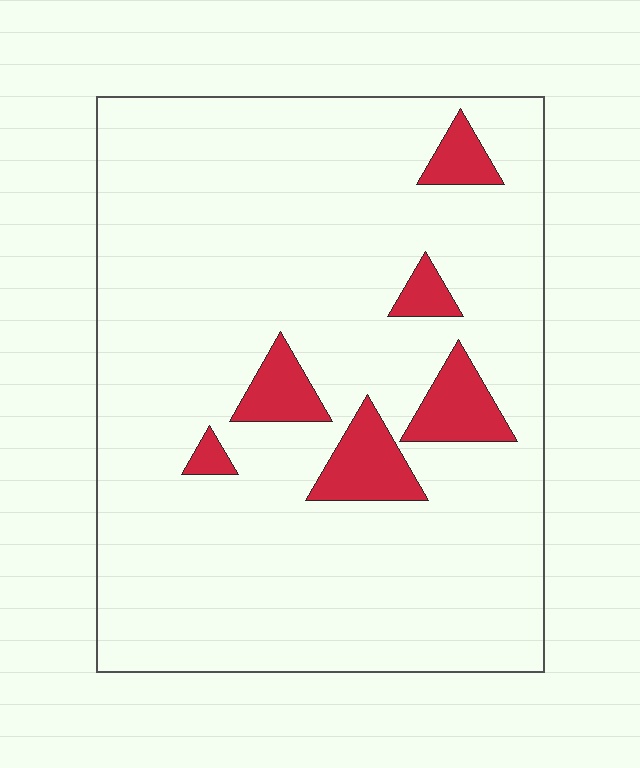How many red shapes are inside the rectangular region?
6.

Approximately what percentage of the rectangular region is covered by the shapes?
Approximately 10%.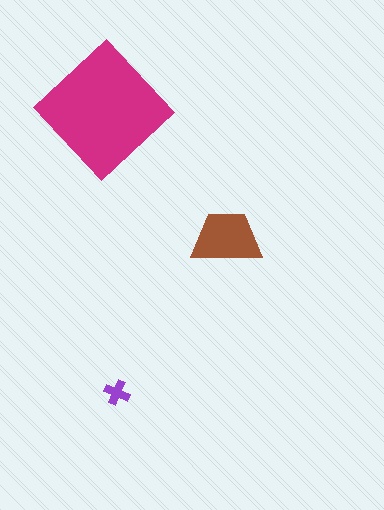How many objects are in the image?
There are 3 objects in the image.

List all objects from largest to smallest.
The magenta diamond, the brown trapezoid, the purple cross.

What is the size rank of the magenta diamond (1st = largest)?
1st.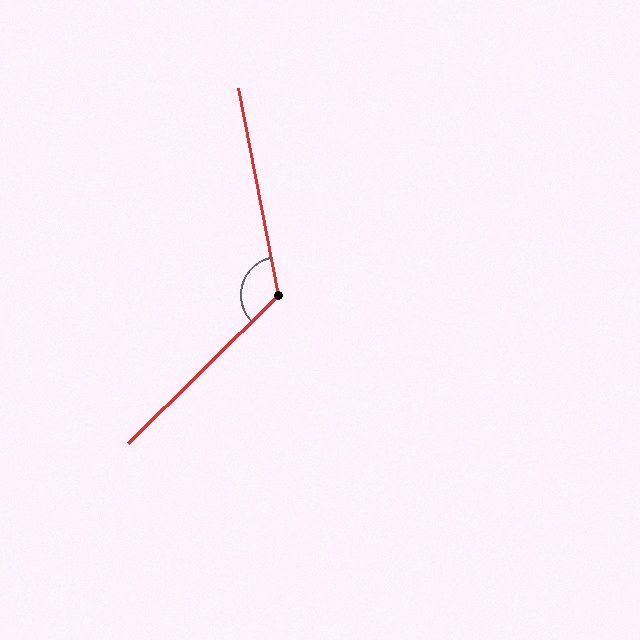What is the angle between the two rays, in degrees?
Approximately 123 degrees.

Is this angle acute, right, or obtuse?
It is obtuse.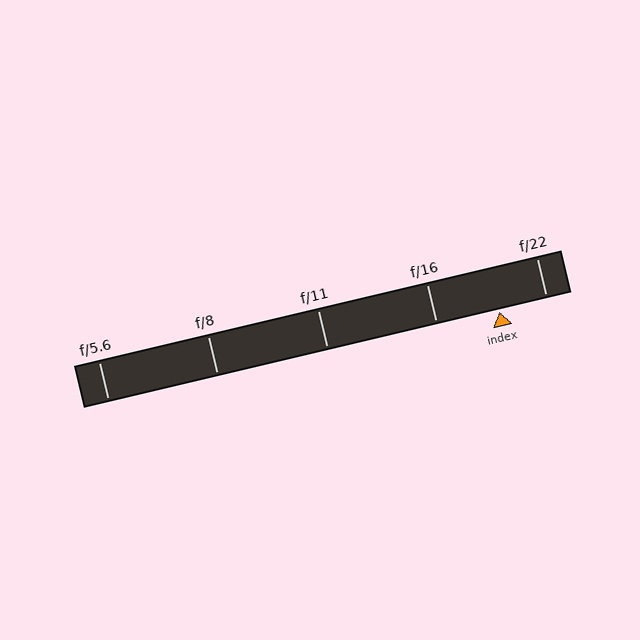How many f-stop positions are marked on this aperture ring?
There are 5 f-stop positions marked.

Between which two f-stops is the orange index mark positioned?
The index mark is between f/16 and f/22.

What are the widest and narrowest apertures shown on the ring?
The widest aperture shown is f/5.6 and the narrowest is f/22.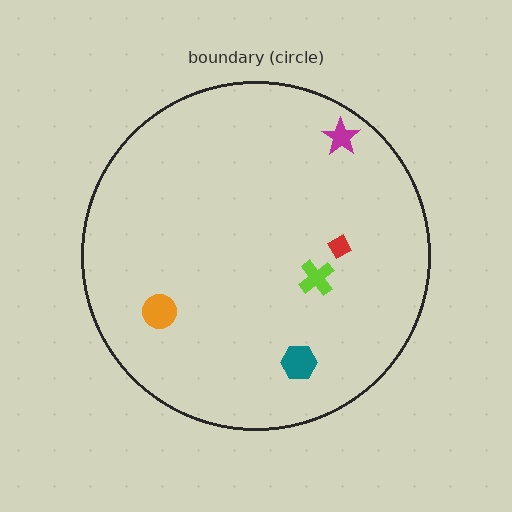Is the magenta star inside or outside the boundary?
Inside.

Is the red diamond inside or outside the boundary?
Inside.